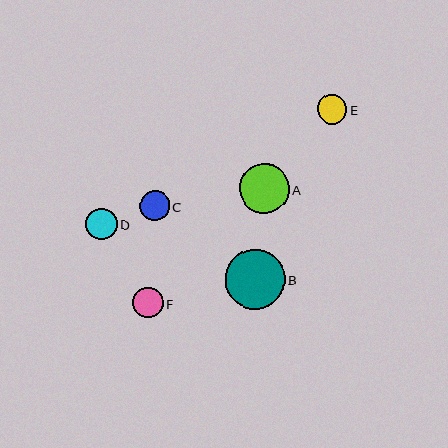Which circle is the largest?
Circle B is the largest with a size of approximately 60 pixels.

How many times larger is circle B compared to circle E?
Circle B is approximately 2.0 times the size of circle E.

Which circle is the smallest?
Circle E is the smallest with a size of approximately 29 pixels.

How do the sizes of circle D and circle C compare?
Circle D and circle C are approximately the same size.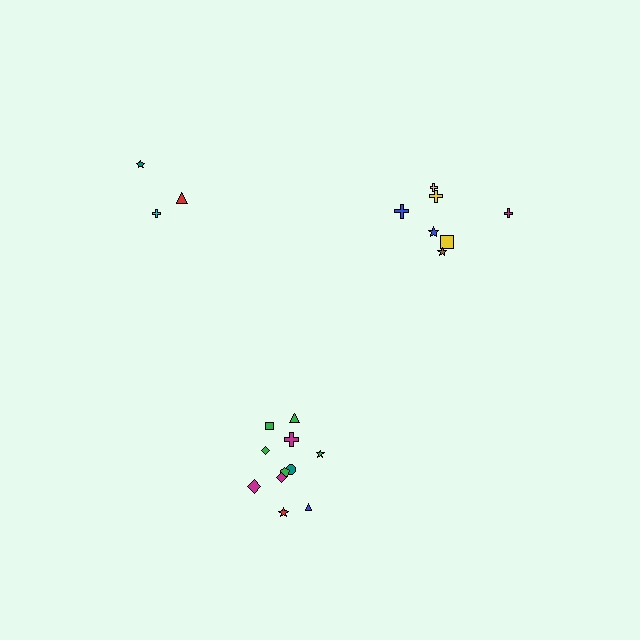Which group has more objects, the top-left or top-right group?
The top-right group.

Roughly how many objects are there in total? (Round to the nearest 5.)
Roughly 20 objects in total.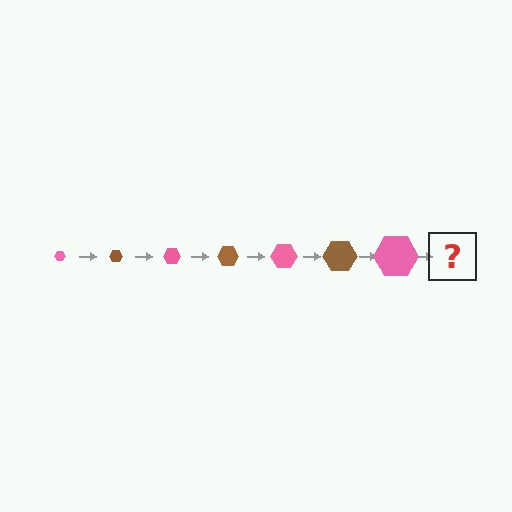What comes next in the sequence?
The next element should be a brown hexagon, larger than the previous one.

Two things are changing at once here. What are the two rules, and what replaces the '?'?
The two rules are that the hexagon grows larger each step and the color cycles through pink and brown. The '?' should be a brown hexagon, larger than the previous one.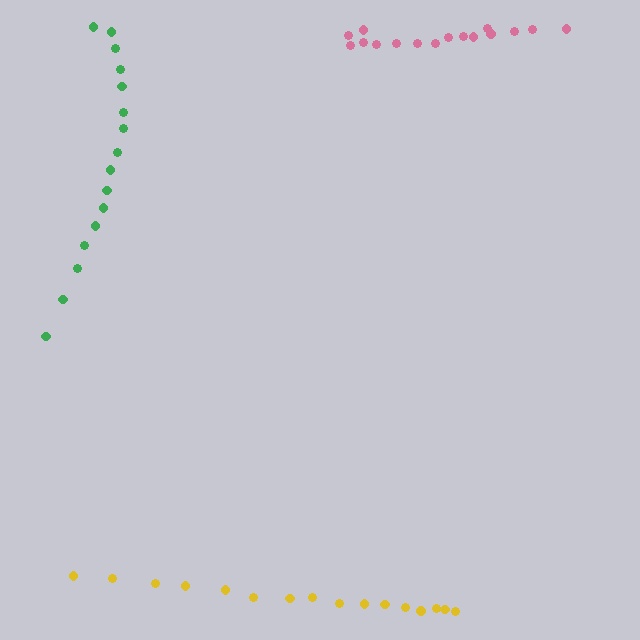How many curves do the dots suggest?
There are 3 distinct paths.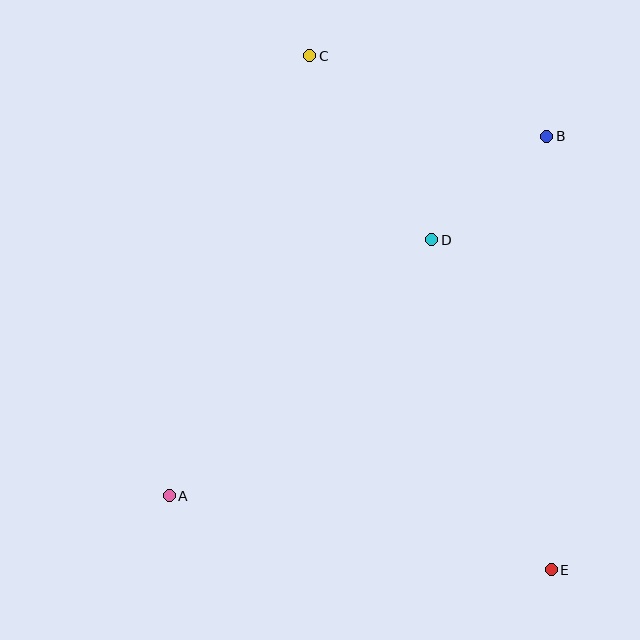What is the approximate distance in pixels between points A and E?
The distance between A and E is approximately 389 pixels.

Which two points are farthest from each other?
Points C and E are farthest from each other.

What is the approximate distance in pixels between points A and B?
The distance between A and B is approximately 522 pixels.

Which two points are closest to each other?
Points B and D are closest to each other.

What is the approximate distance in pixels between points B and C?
The distance between B and C is approximately 251 pixels.